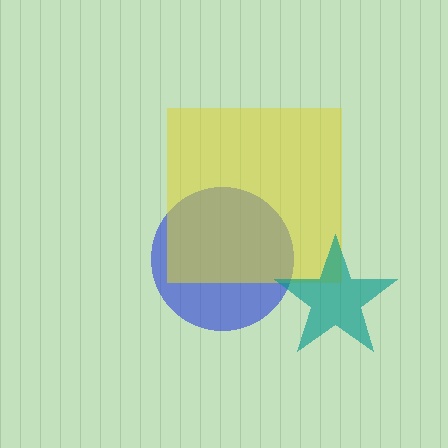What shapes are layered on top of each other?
The layered shapes are: a blue circle, a yellow square, a teal star.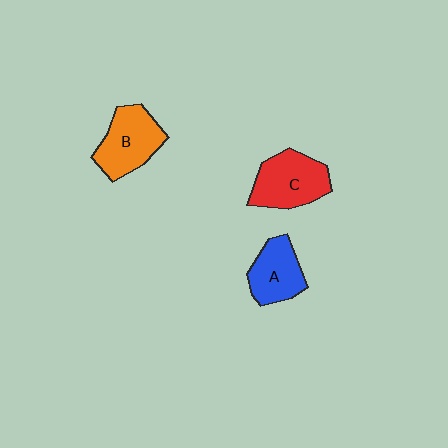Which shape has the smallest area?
Shape A (blue).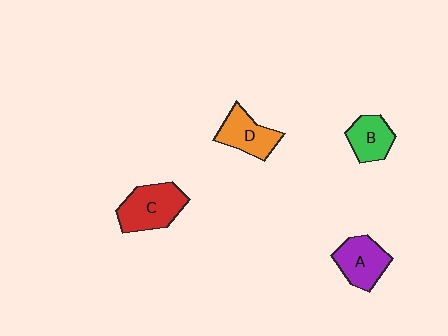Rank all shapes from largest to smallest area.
From largest to smallest: C (red), A (purple), D (orange), B (green).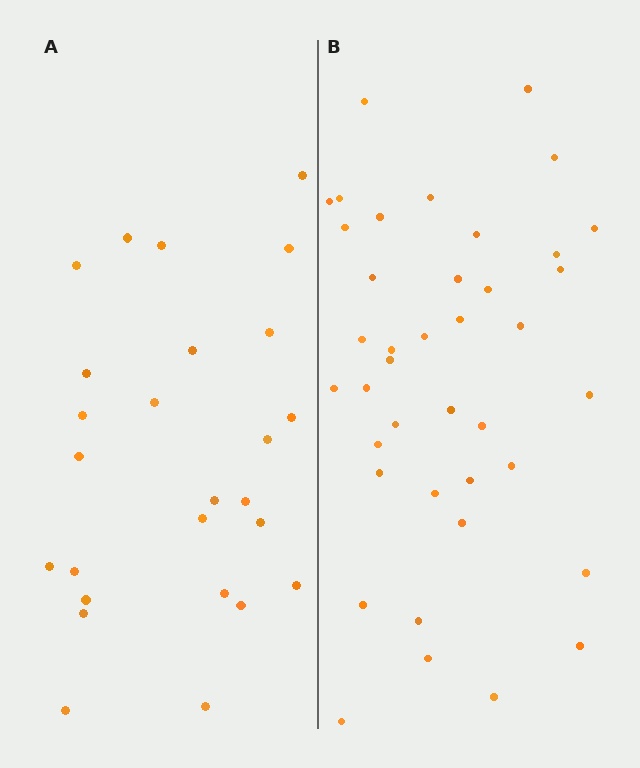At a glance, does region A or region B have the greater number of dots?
Region B (the right region) has more dots.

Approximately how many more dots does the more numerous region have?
Region B has approximately 15 more dots than region A.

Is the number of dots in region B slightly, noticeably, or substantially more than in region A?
Region B has substantially more. The ratio is roughly 1.5 to 1.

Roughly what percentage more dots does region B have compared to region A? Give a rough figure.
About 55% more.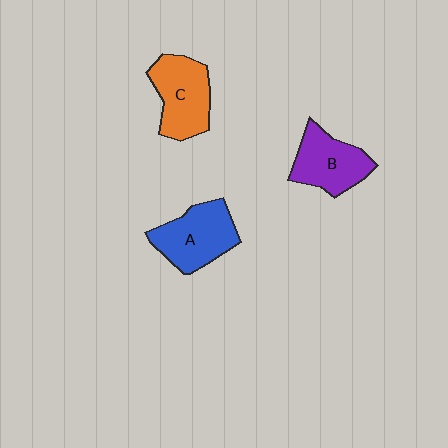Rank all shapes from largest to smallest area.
From largest to smallest: A (blue), C (orange), B (purple).